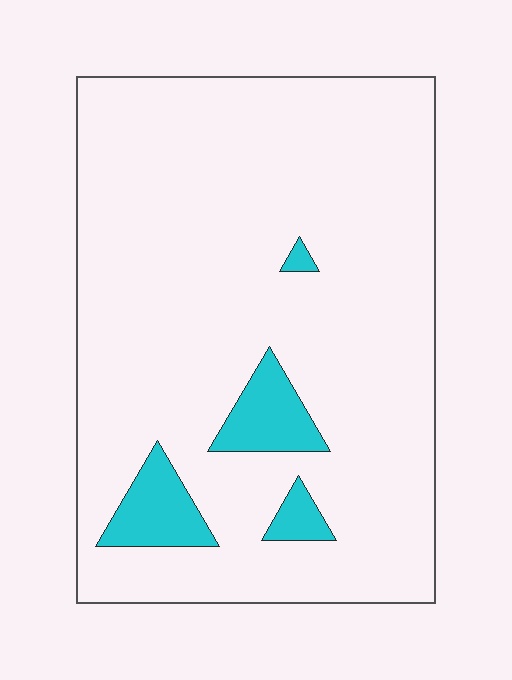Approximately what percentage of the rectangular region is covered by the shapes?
Approximately 10%.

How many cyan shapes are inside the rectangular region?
4.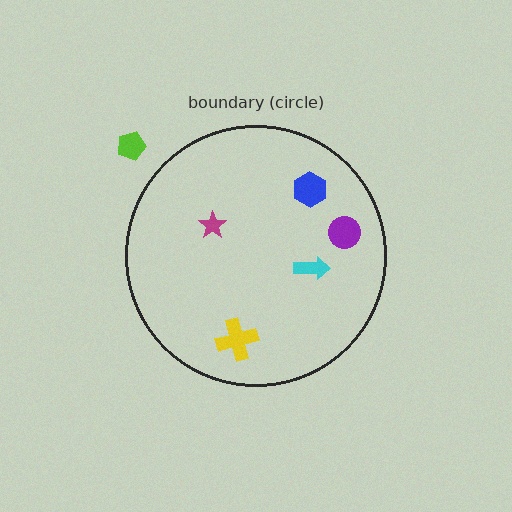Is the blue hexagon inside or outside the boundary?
Inside.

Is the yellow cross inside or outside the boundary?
Inside.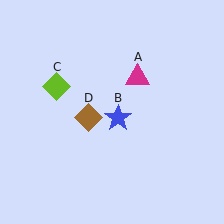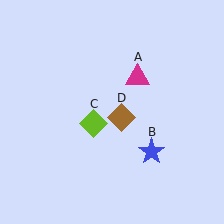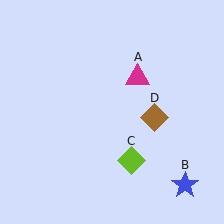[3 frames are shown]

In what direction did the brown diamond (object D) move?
The brown diamond (object D) moved right.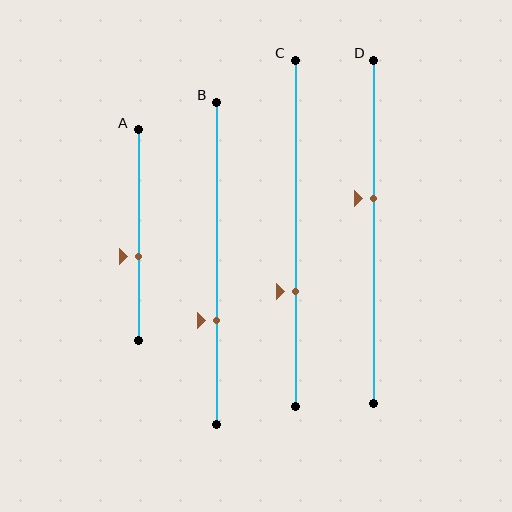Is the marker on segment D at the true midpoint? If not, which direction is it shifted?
No, the marker on segment D is shifted upward by about 10% of the segment length.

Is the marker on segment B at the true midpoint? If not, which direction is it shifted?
No, the marker on segment B is shifted downward by about 18% of the segment length.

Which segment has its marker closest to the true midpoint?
Segment D has its marker closest to the true midpoint.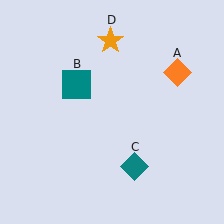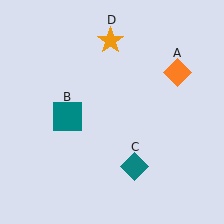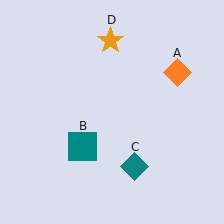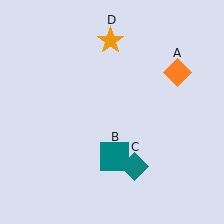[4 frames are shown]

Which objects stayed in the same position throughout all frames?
Orange diamond (object A) and teal diamond (object C) and orange star (object D) remained stationary.